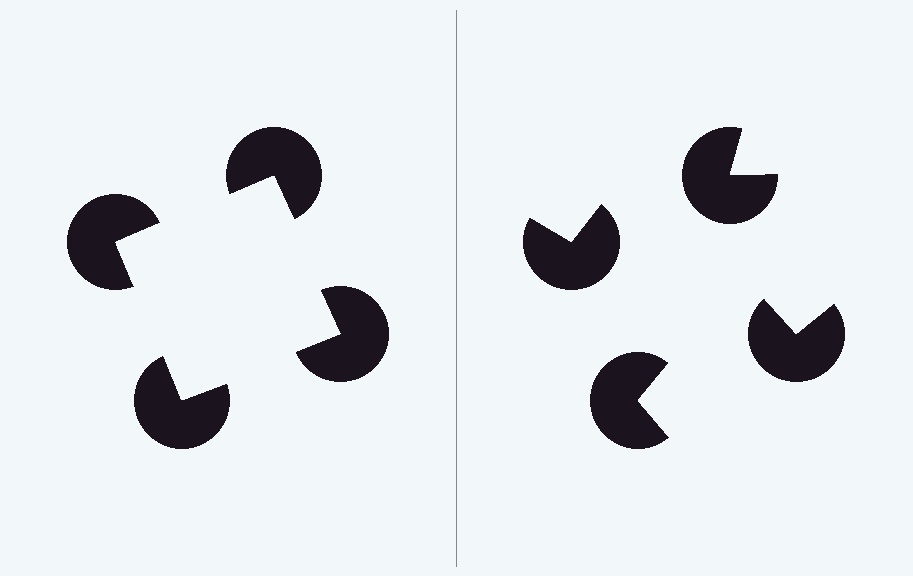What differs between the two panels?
The pac-man discs are positioned identically on both sides; only the wedge orientations differ. On the left they align to a square; on the right they are misaligned.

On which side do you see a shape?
An illusory square appears on the left side. On the right side the wedge cuts are rotated, so no coherent shape forms.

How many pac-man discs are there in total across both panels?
8 — 4 on each side.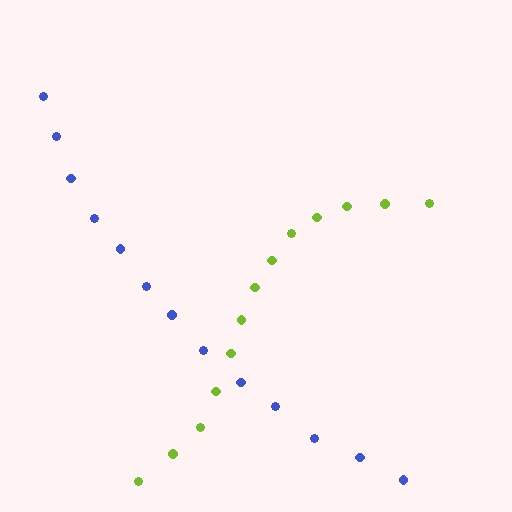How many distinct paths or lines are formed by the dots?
There are 2 distinct paths.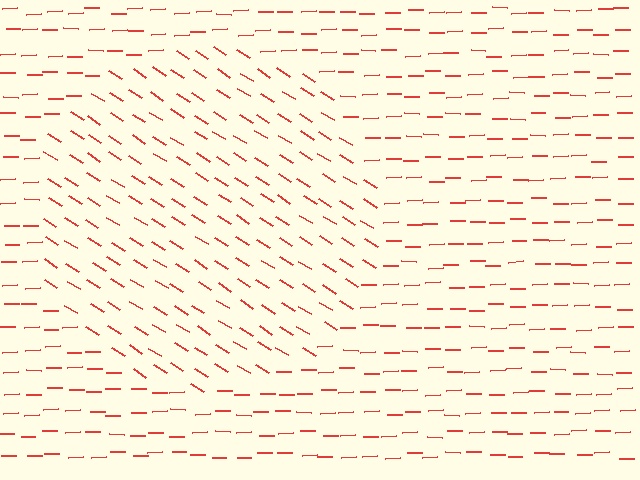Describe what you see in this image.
The image is filled with small red line segments. A circle region in the image has lines oriented differently from the surrounding lines, creating a visible texture boundary.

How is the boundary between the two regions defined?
The boundary is defined purely by a change in line orientation (approximately 33 degrees difference). All lines are the same color and thickness.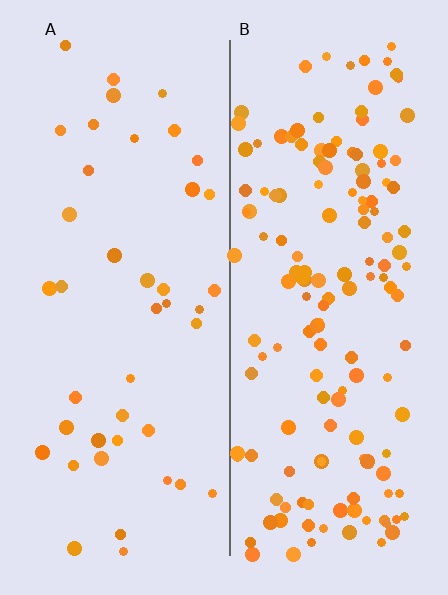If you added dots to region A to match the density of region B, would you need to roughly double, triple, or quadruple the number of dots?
Approximately quadruple.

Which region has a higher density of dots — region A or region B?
B (the right).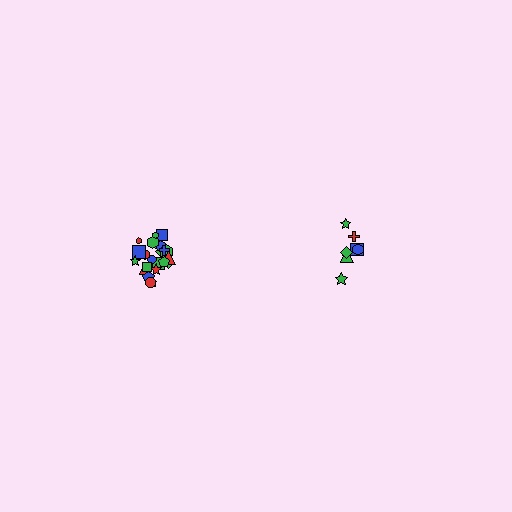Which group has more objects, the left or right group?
The left group.